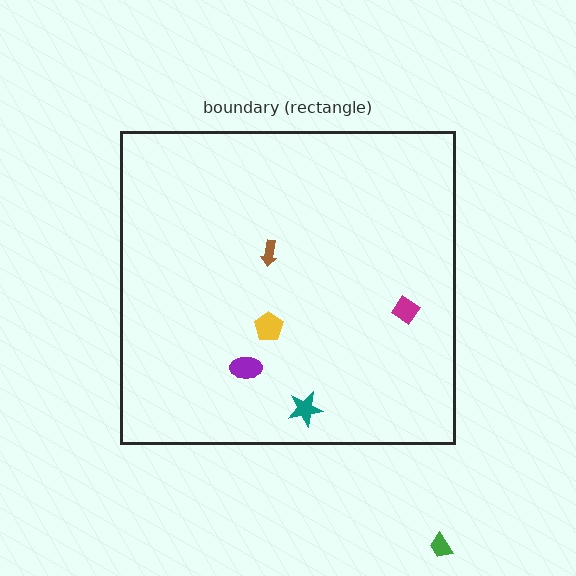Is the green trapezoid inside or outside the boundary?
Outside.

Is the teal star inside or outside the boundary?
Inside.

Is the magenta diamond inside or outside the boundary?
Inside.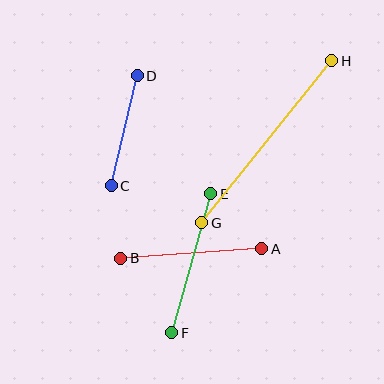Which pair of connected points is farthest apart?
Points G and H are farthest apart.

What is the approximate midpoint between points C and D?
The midpoint is at approximately (124, 131) pixels.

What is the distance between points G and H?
The distance is approximately 207 pixels.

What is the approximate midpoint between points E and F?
The midpoint is at approximately (191, 263) pixels.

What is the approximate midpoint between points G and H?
The midpoint is at approximately (267, 142) pixels.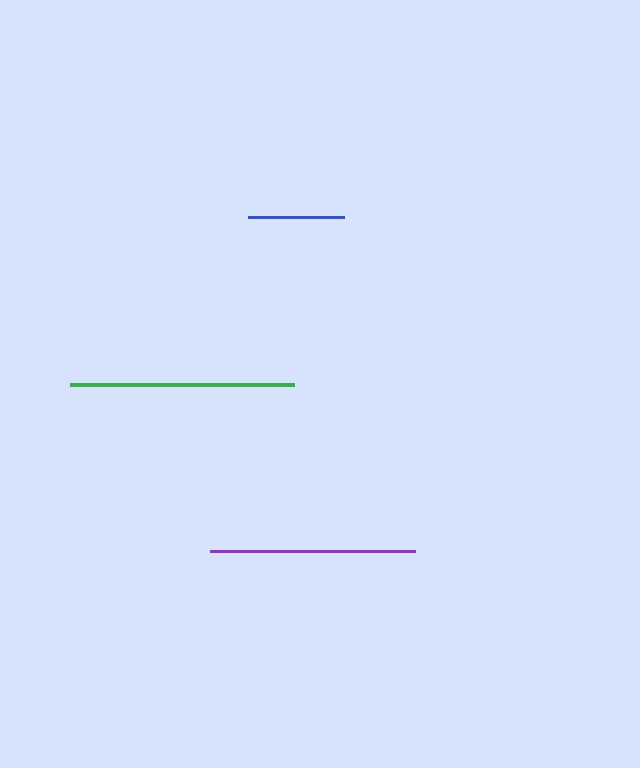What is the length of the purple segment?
The purple segment is approximately 205 pixels long.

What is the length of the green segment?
The green segment is approximately 224 pixels long.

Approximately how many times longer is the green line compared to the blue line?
The green line is approximately 2.3 times the length of the blue line.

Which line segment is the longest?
The green line is the longest at approximately 224 pixels.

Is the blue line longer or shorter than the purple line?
The purple line is longer than the blue line.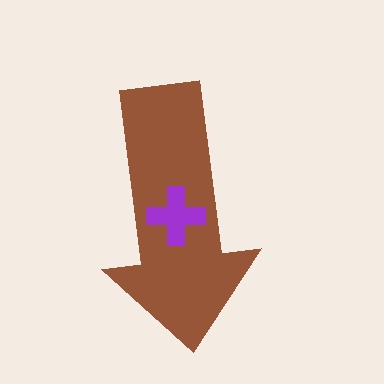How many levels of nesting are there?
2.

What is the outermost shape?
The brown arrow.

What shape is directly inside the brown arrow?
The purple cross.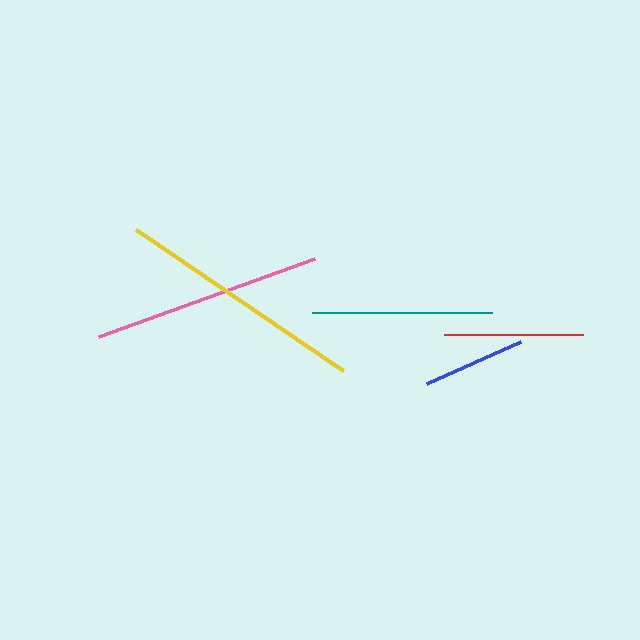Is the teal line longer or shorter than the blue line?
The teal line is longer than the blue line.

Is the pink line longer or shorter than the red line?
The pink line is longer than the red line.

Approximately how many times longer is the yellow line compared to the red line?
The yellow line is approximately 1.8 times the length of the red line.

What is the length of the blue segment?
The blue segment is approximately 103 pixels long.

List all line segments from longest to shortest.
From longest to shortest: yellow, pink, teal, red, blue.